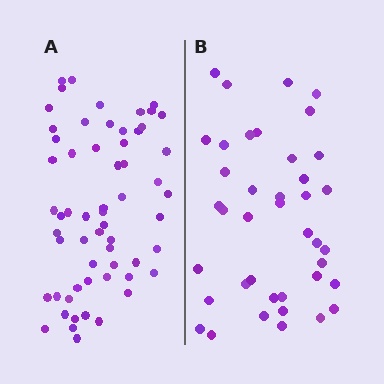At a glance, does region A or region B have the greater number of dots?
Region A (the left region) has more dots.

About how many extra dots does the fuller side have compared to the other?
Region A has approximately 20 more dots than region B.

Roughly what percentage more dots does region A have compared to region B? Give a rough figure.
About 50% more.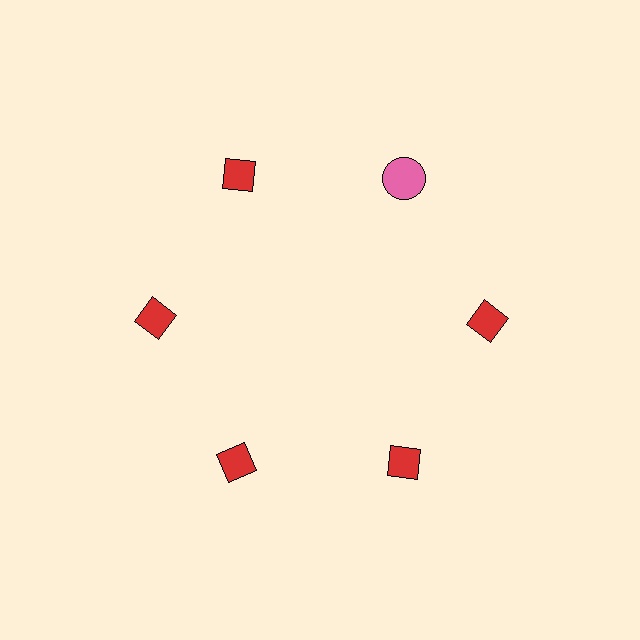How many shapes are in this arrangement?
There are 6 shapes arranged in a ring pattern.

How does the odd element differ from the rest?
It differs in both color (pink instead of red) and shape (circle instead of diamond).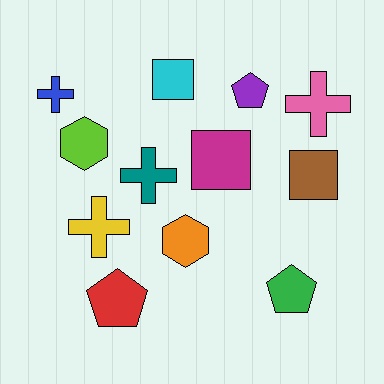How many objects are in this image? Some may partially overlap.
There are 12 objects.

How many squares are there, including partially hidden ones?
There are 3 squares.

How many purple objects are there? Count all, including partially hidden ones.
There is 1 purple object.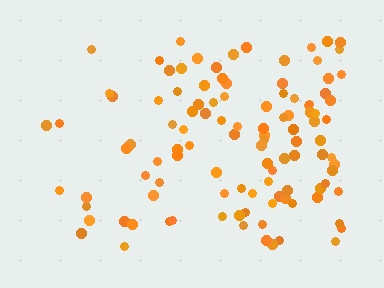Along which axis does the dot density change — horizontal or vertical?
Horizontal.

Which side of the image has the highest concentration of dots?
The right.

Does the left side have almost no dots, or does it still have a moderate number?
Still a moderate number, just noticeably fewer than the right.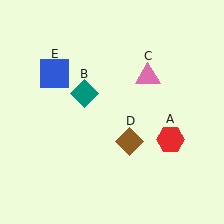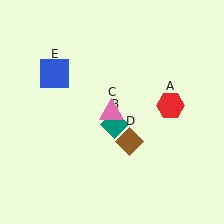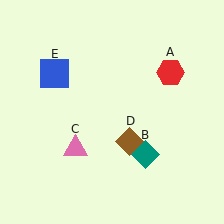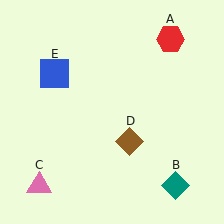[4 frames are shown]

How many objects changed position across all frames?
3 objects changed position: red hexagon (object A), teal diamond (object B), pink triangle (object C).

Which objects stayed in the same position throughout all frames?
Brown diamond (object D) and blue square (object E) remained stationary.